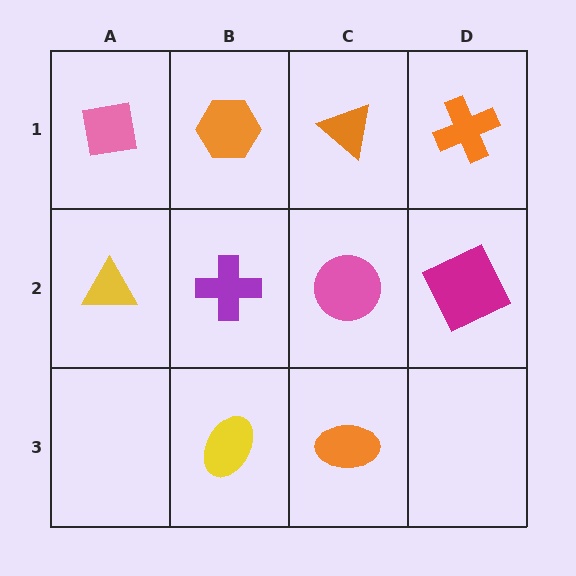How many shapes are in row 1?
4 shapes.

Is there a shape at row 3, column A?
No, that cell is empty.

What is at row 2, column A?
A yellow triangle.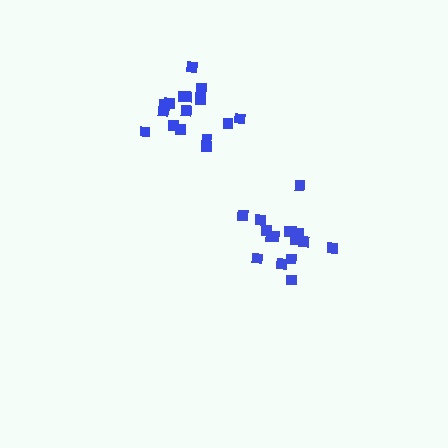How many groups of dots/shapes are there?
There are 2 groups.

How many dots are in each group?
Group 1: 16 dots, Group 2: 16 dots (32 total).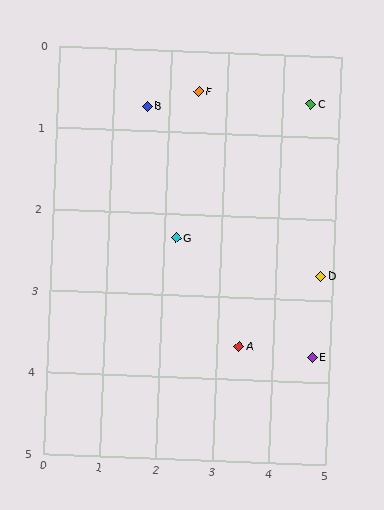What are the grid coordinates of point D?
Point D is at approximately (4.8, 2.7).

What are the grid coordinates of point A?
Point A is at approximately (3.4, 3.6).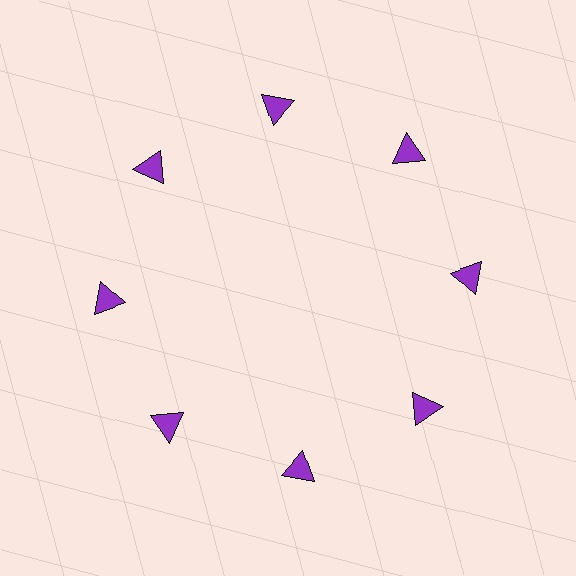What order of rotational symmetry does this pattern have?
This pattern has 8-fold rotational symmetry.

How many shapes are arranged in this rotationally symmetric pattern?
There are 8 shapes, arranged in 8 groups of 1.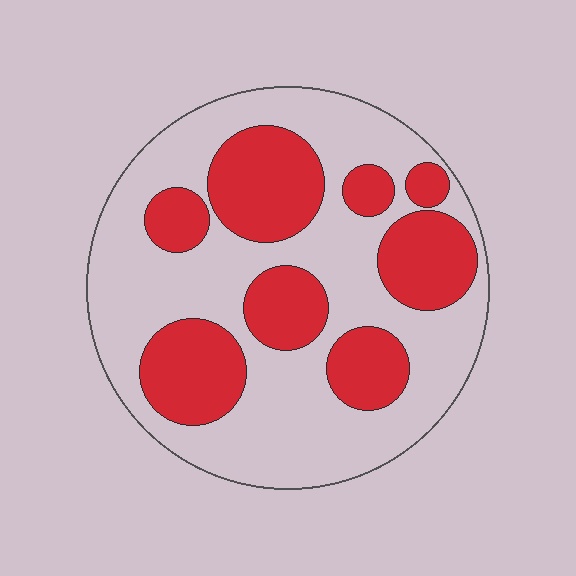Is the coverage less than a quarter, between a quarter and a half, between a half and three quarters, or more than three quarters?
Between a quarter and a half.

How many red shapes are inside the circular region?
8.